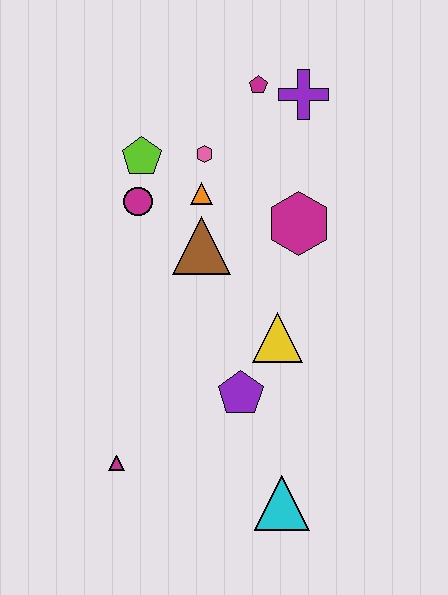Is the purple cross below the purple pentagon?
No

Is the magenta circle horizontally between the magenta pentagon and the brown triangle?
No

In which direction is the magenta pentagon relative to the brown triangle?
The magenta pentagon is above the brown triangle.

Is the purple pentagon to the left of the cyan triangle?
Yes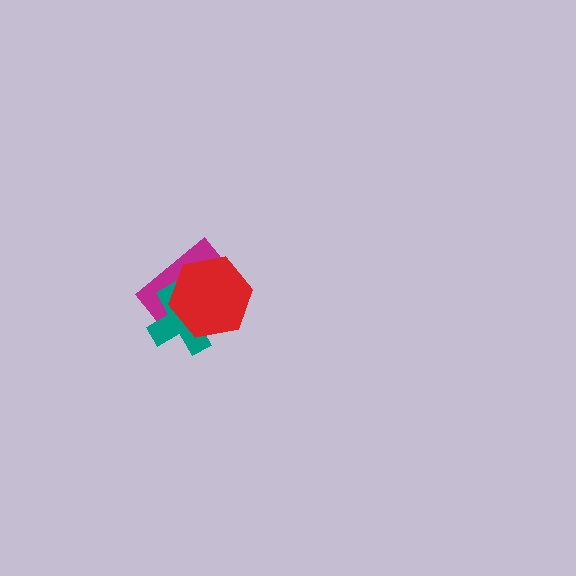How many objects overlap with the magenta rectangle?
2 objects overlap with the magenta rectangle.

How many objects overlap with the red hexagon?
2 objects overlap with the red hexagon.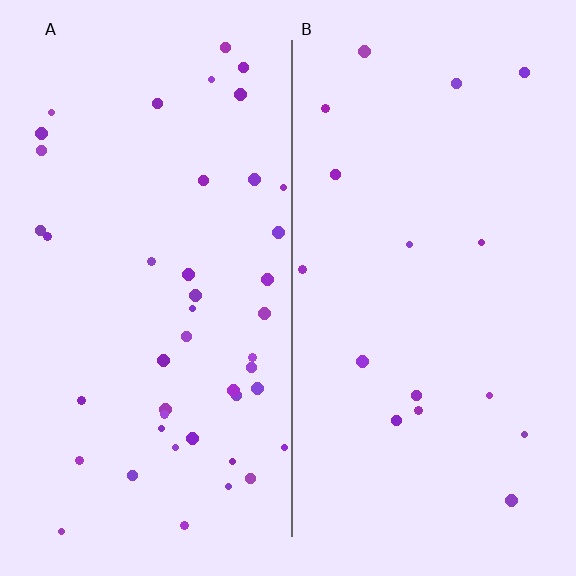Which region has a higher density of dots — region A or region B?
A (the left).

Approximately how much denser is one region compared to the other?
Approximately 2.7× — region A over region B.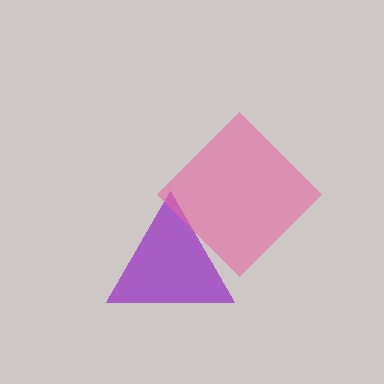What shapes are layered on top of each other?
The layered shapes are: a purple triangle, a pink diamond.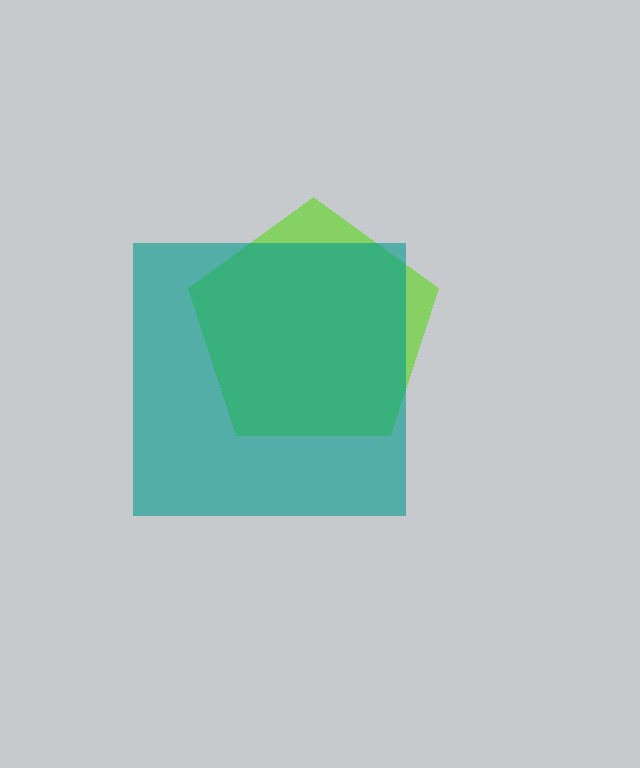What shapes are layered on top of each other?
The layered shapes are: a lime pentagon, a teal square.